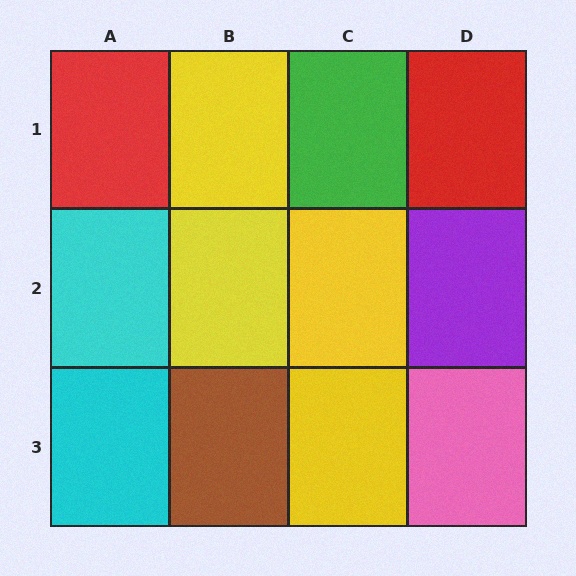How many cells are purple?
1 cell is purple.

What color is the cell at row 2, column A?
Cyan.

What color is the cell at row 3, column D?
Pink.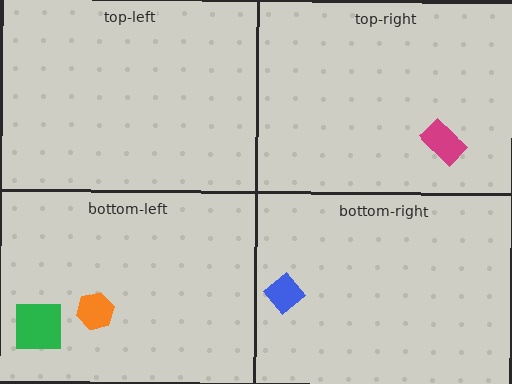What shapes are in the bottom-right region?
The blue diamond.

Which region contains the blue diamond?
The bottom-right region.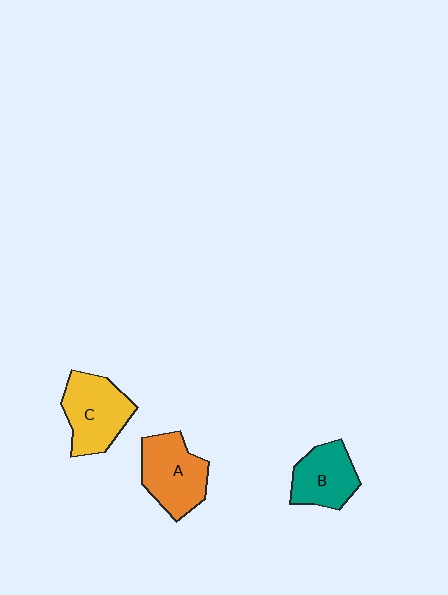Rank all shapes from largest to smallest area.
From largest to smallest: C (yellow), A (orange), B (teal).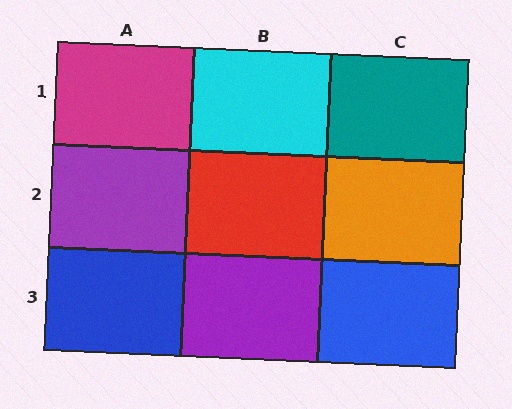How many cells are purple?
2 cells are purple.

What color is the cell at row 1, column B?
Cyan.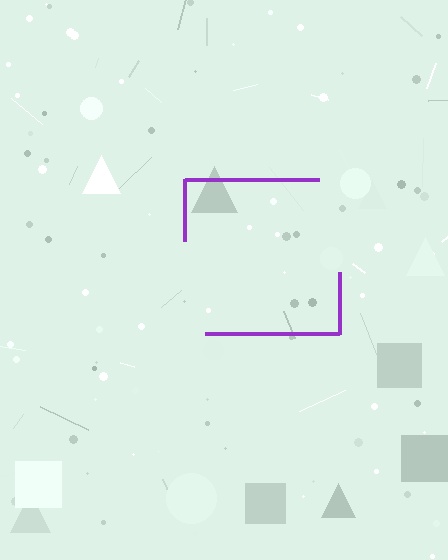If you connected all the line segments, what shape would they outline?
They would outline a square.